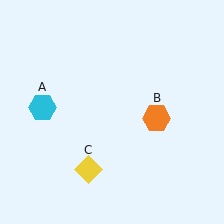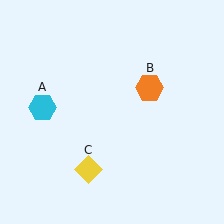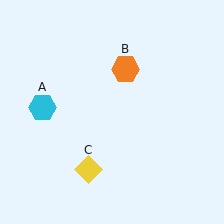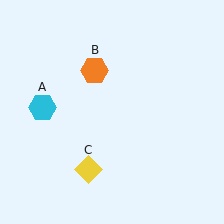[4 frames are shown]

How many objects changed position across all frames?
1 object changed position: orange hexagon (object B).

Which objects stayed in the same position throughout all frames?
Cyan hexagon (object A) and yellow diamond (object C) remained stationary.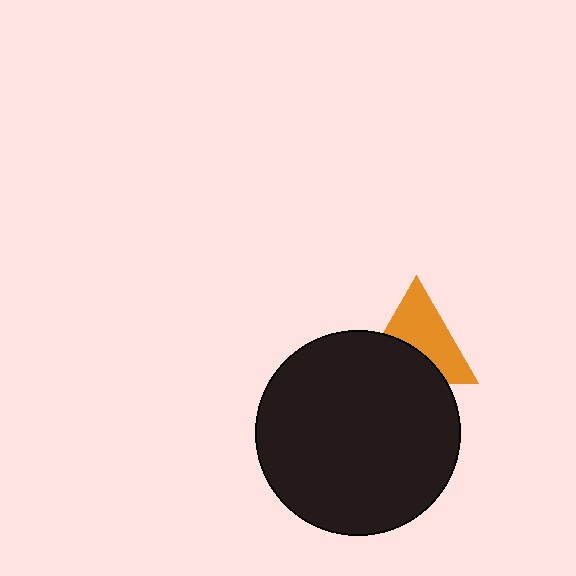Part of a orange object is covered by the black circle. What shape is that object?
It is a triangle.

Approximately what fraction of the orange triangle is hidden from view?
Roughly 42% of the orange triangle is hidden behind the black circle.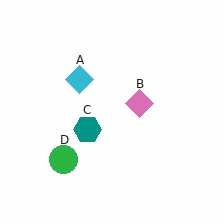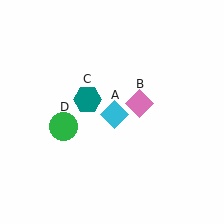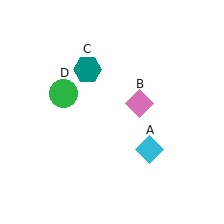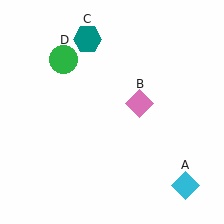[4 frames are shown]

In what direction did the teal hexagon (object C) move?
The teal hexagon (object C) moved up.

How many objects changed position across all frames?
3 objects changed position: cyan diamond (object A), teal hexagon (object C), green circle (object D).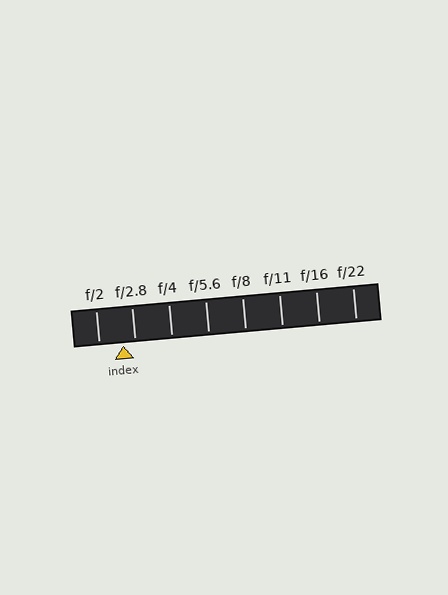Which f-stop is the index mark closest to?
The index mark is closest to f/2.8.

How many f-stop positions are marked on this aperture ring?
There are 8 f-stop positions marked.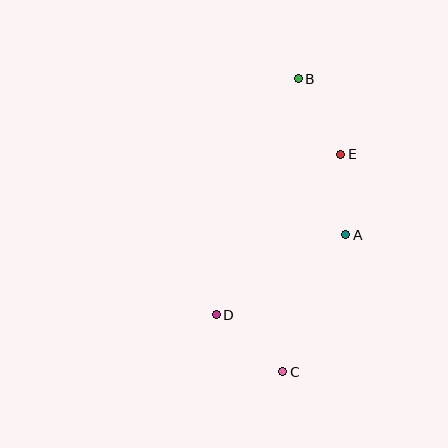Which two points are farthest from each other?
Points B and C are farthest from each other.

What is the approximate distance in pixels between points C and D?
The distance between C and D is approximately 88 pixels.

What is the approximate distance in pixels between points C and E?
The distance between C and E is approximately 225 pixels.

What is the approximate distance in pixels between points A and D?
The distance between A and D is approximately 152 pixels.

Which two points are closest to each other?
Points A and E are closest to each other.